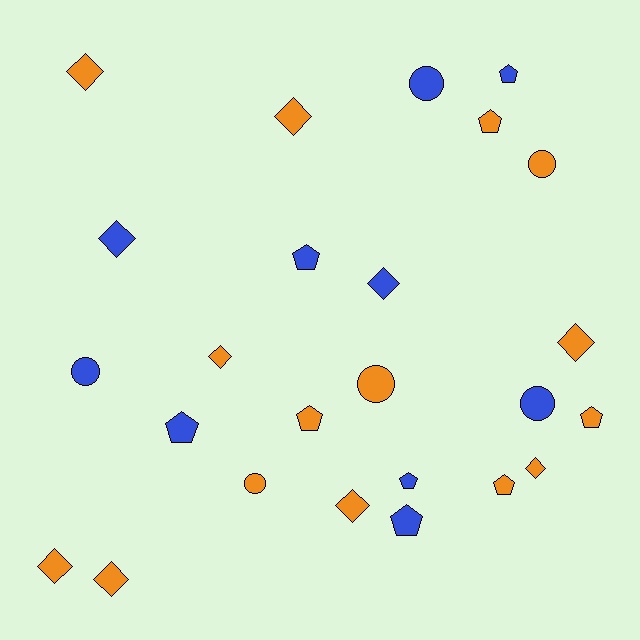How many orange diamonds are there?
There are 8 orange diamonds.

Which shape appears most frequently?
Diamond, with 10 objects.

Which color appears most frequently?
Orange, with 15 objects.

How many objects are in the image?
There are 25 objects.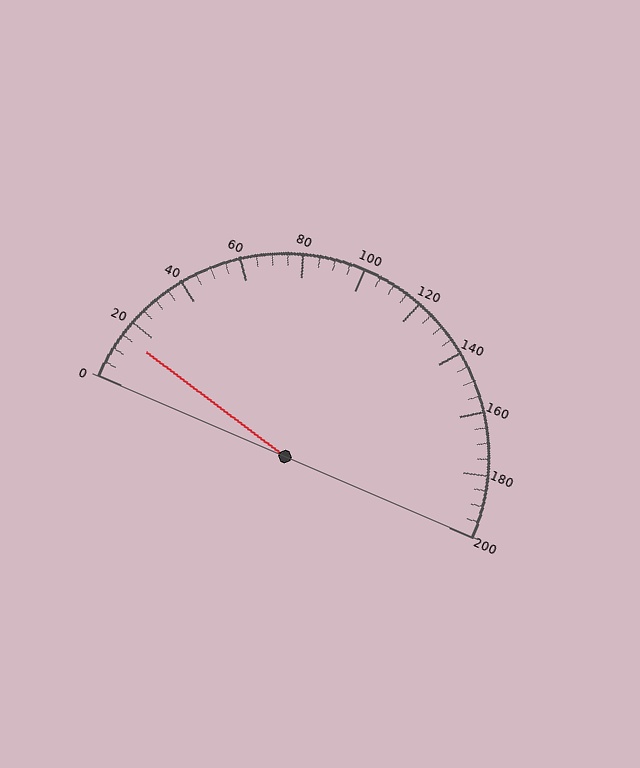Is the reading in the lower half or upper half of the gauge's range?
The reading is in the lower half of the range (0 to 200).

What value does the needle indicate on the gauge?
The needle indicates approximately 15.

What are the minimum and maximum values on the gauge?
The gauge ranges from 0 to 200.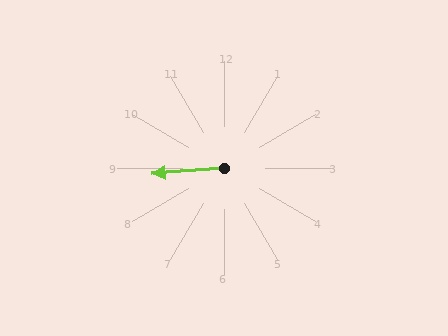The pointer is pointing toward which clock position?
Roughly 9 o'clock.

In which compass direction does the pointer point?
West.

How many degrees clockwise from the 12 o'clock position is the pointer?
Approximately 266 degrees.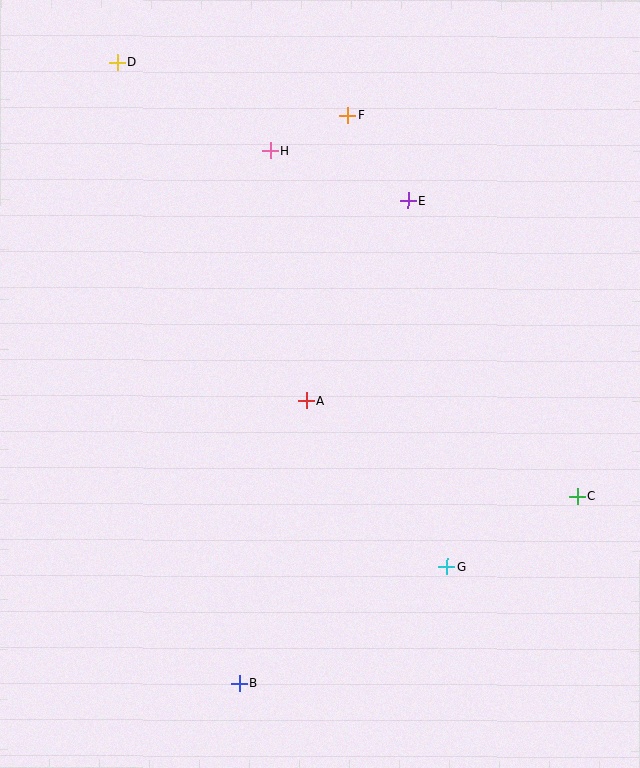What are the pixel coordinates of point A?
Point A is at (306, 401).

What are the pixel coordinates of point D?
Point D is at (117, 62).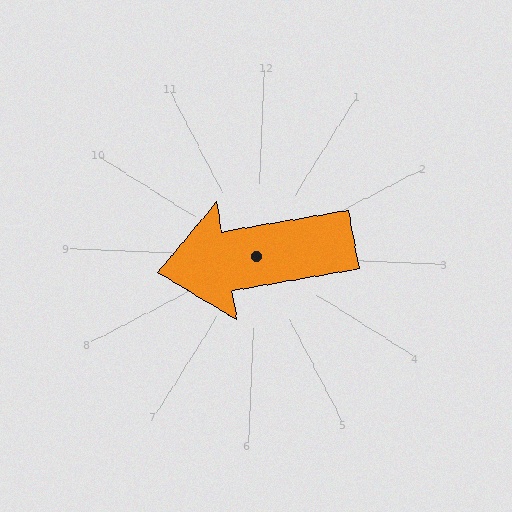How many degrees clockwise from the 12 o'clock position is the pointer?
Approximately 258 degrees.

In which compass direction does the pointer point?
West.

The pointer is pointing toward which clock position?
Roughly 9 o'clock.